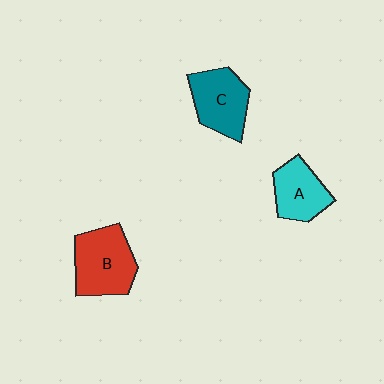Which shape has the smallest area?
Shape A (cyan).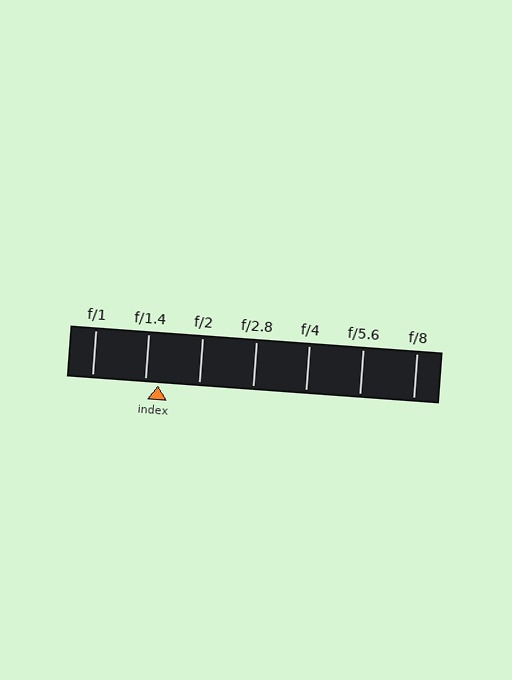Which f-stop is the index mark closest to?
The index mark is closest to f/1.4.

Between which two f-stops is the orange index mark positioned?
The index mark is between f/1.4 and f/2.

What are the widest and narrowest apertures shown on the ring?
The widest aperture shown is f/1 and the narrowest is f/8.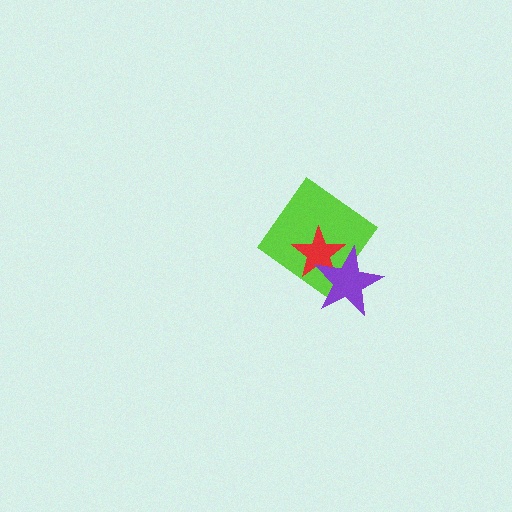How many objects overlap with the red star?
2 objects overlap with the red star.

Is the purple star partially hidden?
No, no other shape covers it.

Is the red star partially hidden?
Yes, it is partially covered by another shape.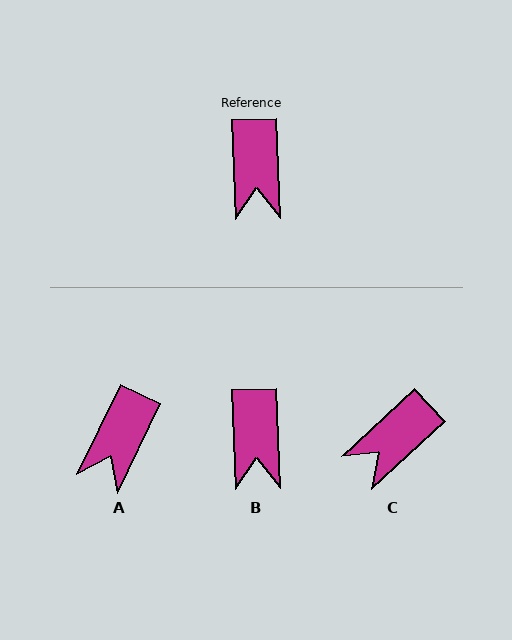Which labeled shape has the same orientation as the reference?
B.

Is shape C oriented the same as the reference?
No, it is off by about 49 degrees.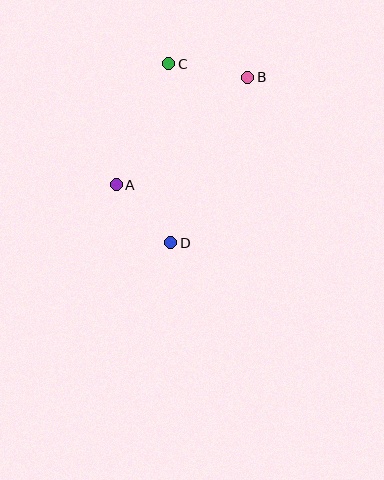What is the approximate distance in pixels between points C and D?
The distance between C and D is approximately 179 pixels.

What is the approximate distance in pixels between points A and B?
The distance between A and B is approximately 170 pixels.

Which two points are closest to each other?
Points B and C are closest to each other.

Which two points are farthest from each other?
Points B and D are farthest from each other.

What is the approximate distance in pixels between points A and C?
The distance between A and C is approximately 133 pixels.